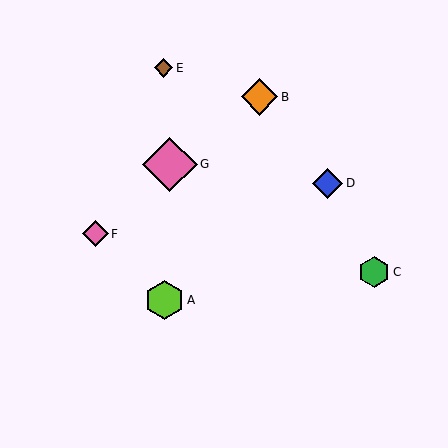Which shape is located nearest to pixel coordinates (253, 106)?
The orange diamond (labeled B) at (259, 97) is nearest to that location.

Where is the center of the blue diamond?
The center of the blue diamond is at (327, 183).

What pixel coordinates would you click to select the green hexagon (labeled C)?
Click at (374, 272) to select the green hexagon C.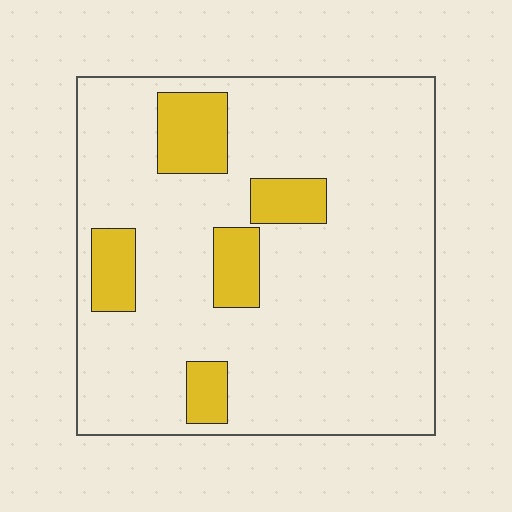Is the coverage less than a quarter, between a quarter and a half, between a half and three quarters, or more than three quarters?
Less than a quarter.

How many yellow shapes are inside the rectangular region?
5.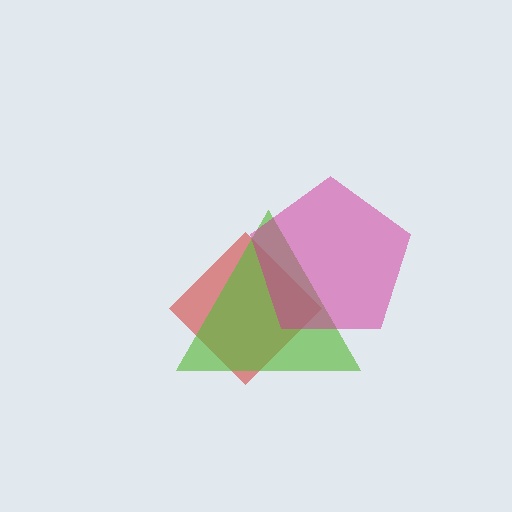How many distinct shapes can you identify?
There are 3 distinct shapes: a red diamond, a lime triangle, a magenta pentagon.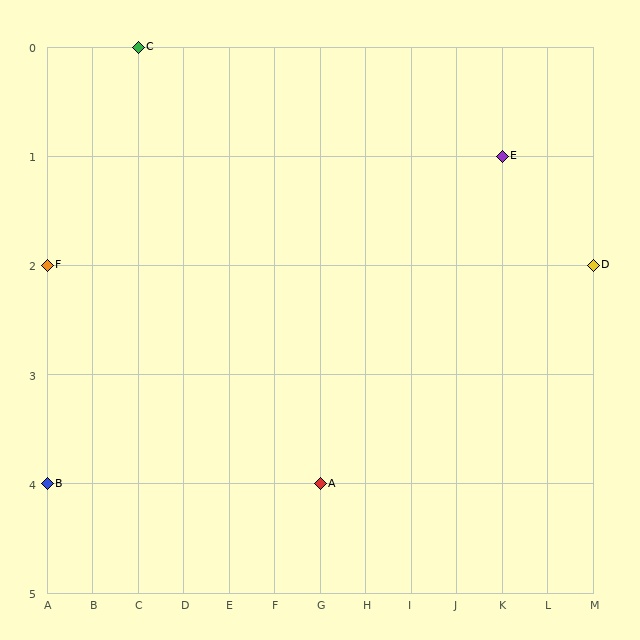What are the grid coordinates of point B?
Point B is at grid coordinates (A, 4).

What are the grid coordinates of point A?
Point A is at grid coordinates (G, 4).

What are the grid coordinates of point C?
Point C is at grid coordinates (C, 0).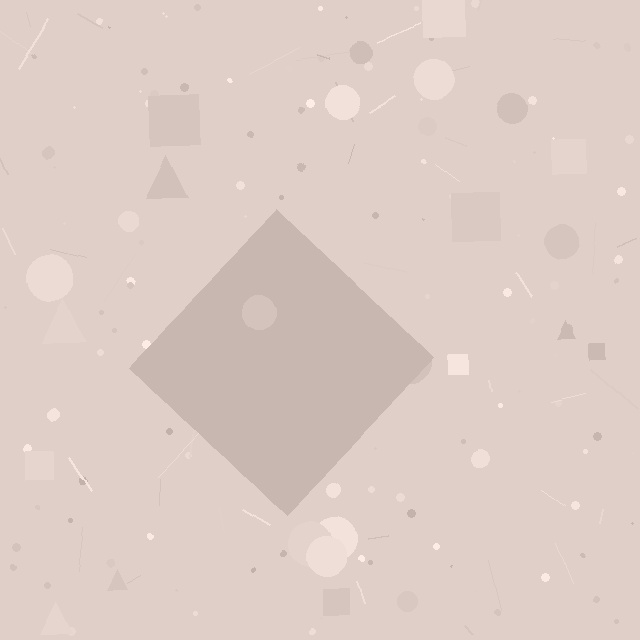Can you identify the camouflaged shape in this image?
The camouflaged shape is a diamond.